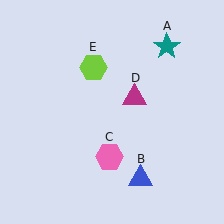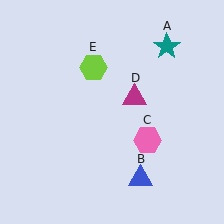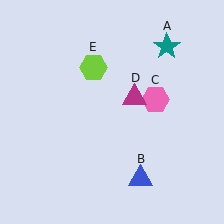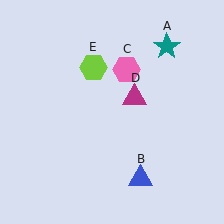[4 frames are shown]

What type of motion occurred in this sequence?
The pink hexagon (object C) rotated counterclockwise around the center of the scene.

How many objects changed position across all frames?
1 object changed position: pink hexagon (object C).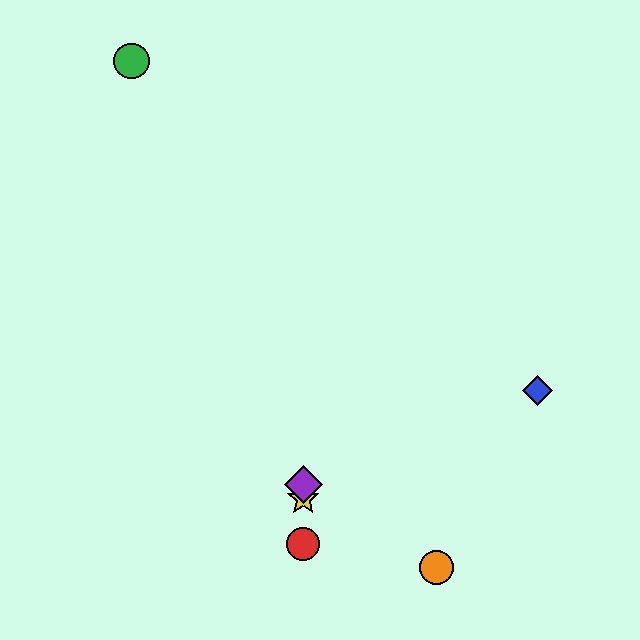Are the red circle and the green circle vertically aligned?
No, the red circle is at x≈303 and the green circle is at x≈131.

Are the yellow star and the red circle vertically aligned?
Yes, both are at x≈303.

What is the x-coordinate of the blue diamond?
The blue diamond is at x≈538.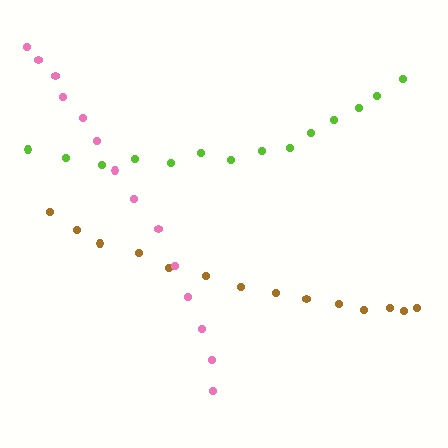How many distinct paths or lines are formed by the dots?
There are 3 distinct paths.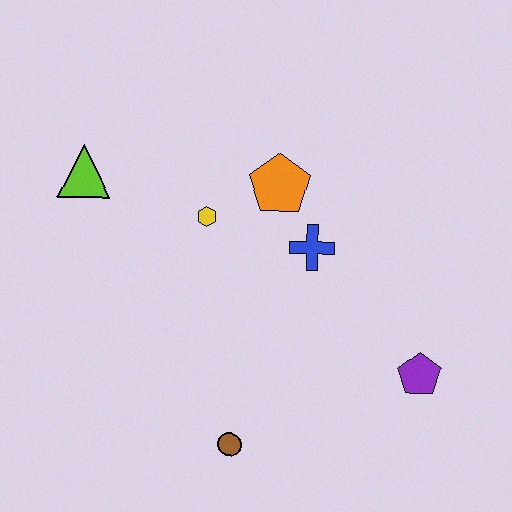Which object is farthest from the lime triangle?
The purple pentagon is farthest from the lime triangle.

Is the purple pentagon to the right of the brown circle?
Yes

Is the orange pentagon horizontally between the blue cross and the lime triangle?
Yes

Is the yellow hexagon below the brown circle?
No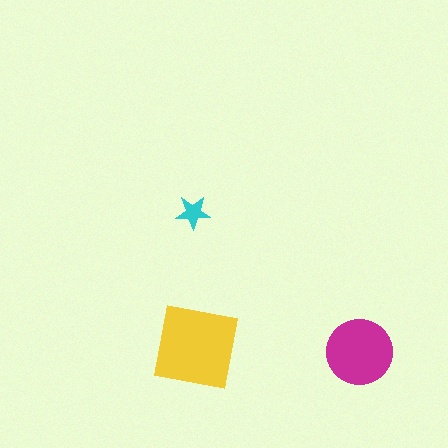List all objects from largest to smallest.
The yellow square, the magenta circle, the cyan star.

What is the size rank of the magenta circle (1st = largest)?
2nd.